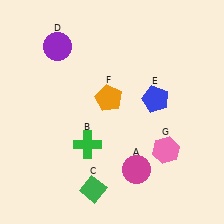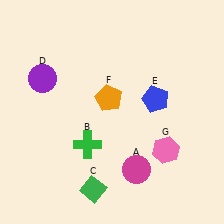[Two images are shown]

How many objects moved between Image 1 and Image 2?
1 object moved between the two images.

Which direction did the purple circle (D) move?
The purple circle (D) moved down.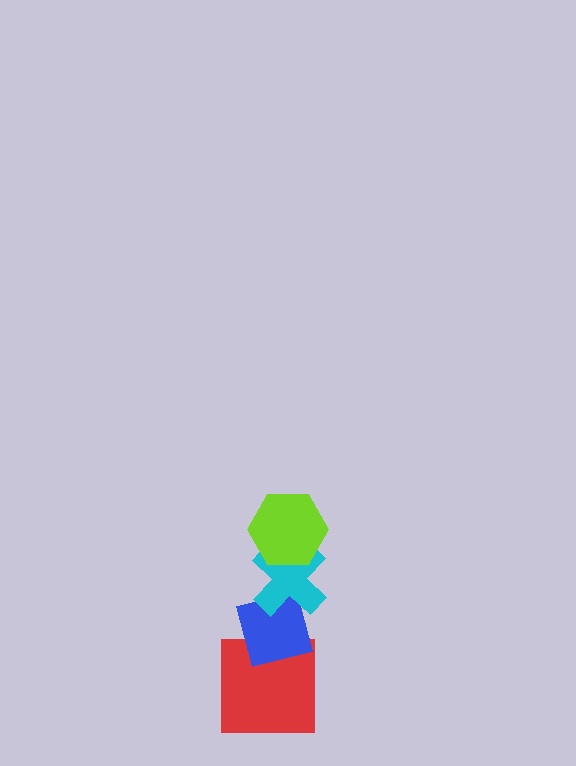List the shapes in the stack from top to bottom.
From top to bottom: the lime hexagon, the cyan cross, the blue square, the red square.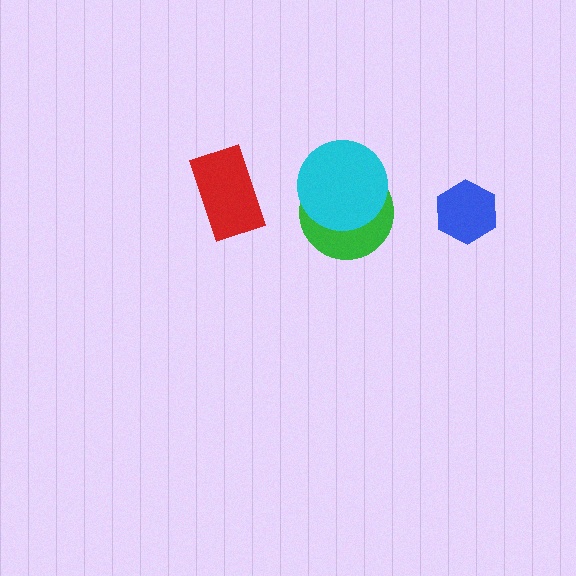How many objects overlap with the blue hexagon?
0 objects overlap with the blue hexagon.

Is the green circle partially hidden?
Yes, it is partially covered by another shape.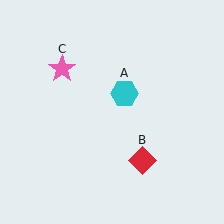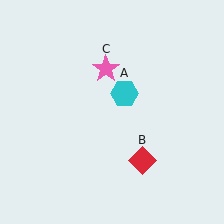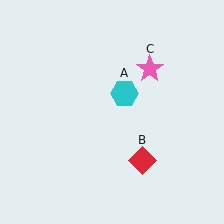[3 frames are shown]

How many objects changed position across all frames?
1 object changed position: pink star (object C).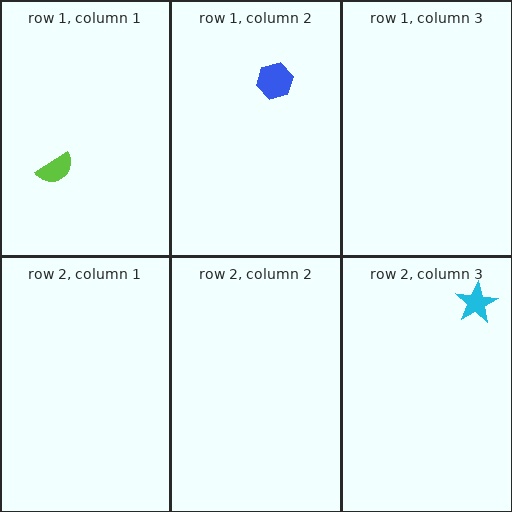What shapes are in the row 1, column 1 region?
The lime semicircle.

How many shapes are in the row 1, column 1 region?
1.